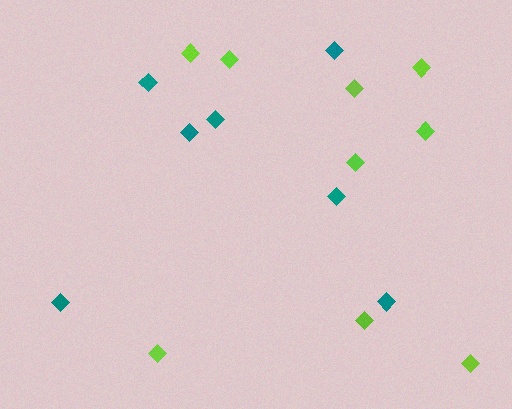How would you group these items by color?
There are 2 groups: one group of teal diamonds (7) and one group of lime diamonds (9).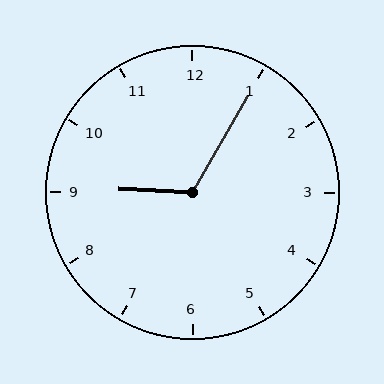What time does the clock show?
9:05.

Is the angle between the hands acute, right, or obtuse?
It is obtuse.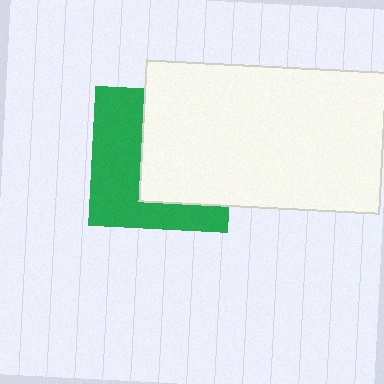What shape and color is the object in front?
The object in front is a white rectangle.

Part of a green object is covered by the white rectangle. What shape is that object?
It is a square.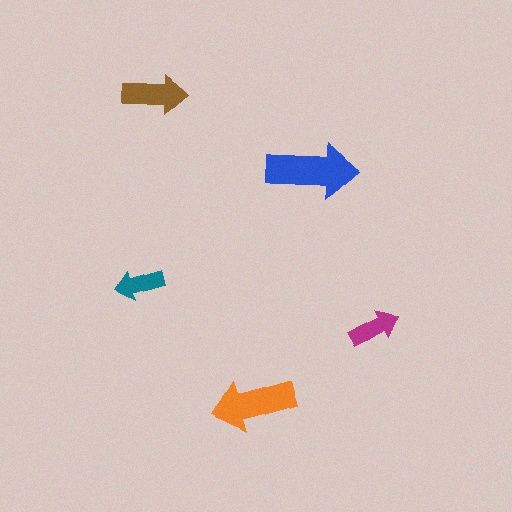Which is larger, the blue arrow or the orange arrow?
The blue one.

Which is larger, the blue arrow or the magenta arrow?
The blue one.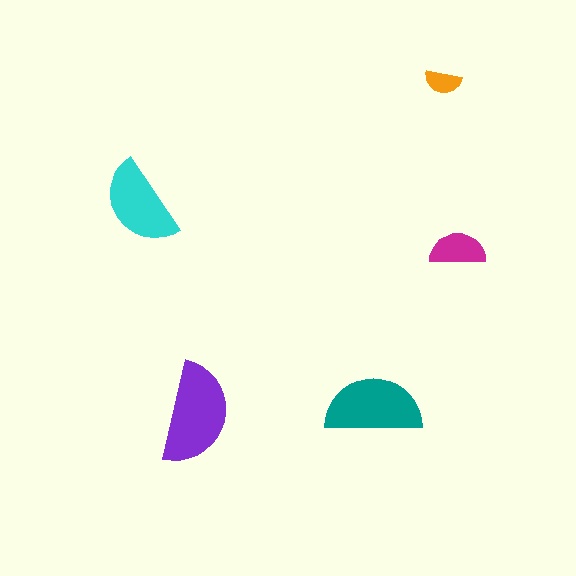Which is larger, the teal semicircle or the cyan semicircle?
The teal one.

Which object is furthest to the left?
The cyan semicircle is leftmost.